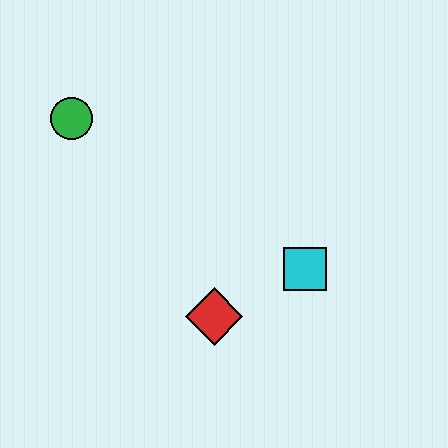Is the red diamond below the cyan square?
Yes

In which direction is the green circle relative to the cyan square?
The green circle is to the left of the cyan square.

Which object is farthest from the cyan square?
The green circle is farthest from the cyan square.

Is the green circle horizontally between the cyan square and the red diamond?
No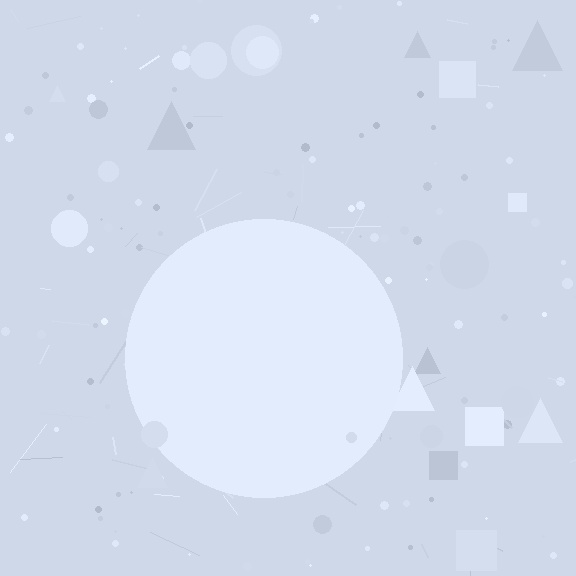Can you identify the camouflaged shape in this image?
The camouflaged shape is a circle.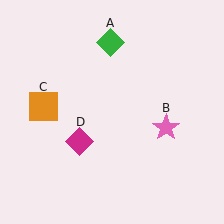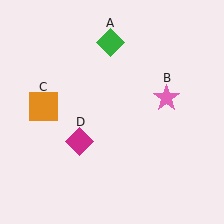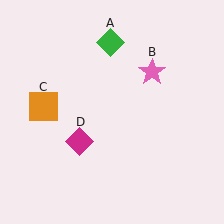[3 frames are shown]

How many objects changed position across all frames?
1 object changed position: pink star (object B).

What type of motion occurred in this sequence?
The pink star (object B) rotated counterclockwise around the center of the scene.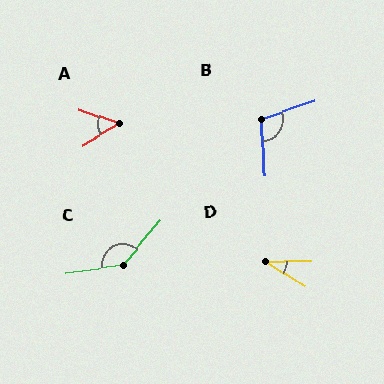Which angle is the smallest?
D, at approximately 33 degrees.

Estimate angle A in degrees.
Approximately 49 degrees.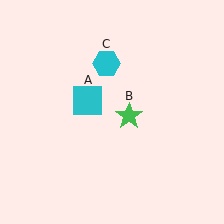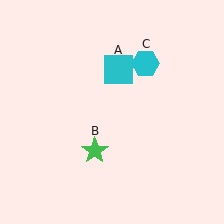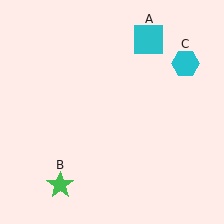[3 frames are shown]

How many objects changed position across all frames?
3 objects changed position: cyan square (object A), green star (object B), cyan hexagon (object C).